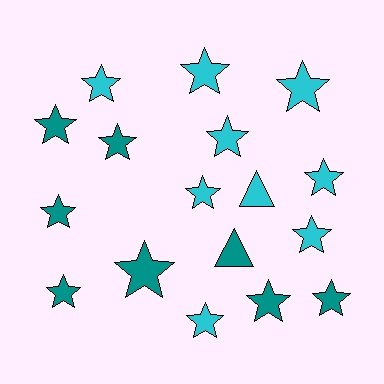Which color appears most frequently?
Cyan, with 9 objects.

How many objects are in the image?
There are 17 objects.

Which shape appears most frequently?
Star, with 15 objects.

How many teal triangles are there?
There is 1 teal triangle.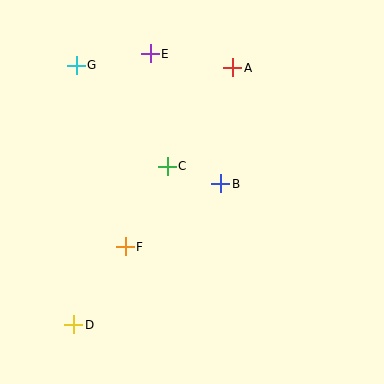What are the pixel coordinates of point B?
Point B is at (221, 184).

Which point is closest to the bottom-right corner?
Point B is closest to the bottom-right corner.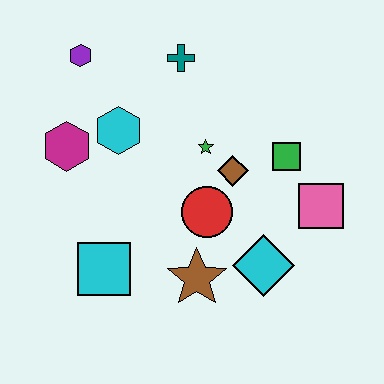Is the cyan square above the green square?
No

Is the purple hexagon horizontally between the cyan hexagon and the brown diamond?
No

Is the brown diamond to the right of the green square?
No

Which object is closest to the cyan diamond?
The brown star is closest to the cyan diamond.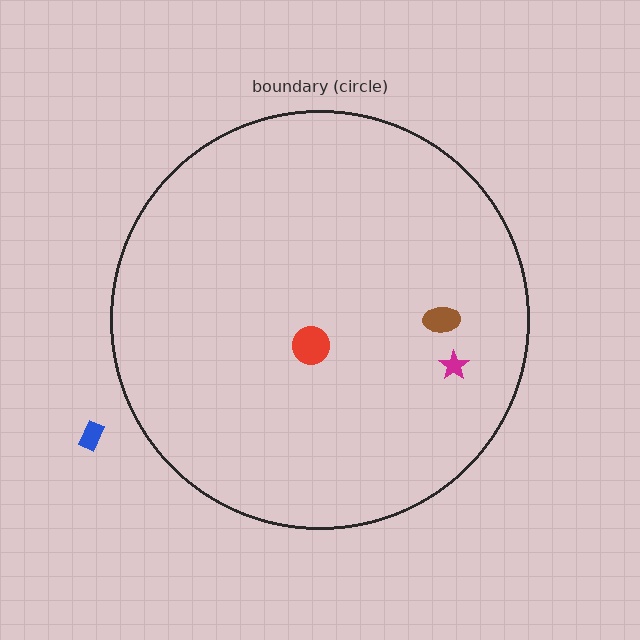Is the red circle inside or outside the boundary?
Inside.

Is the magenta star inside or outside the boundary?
Inside.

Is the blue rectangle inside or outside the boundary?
Outside.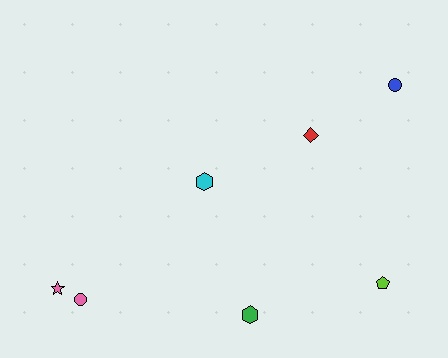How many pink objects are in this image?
There are 2 pink objects.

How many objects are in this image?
There are 7 objects.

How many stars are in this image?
There is 1 star.